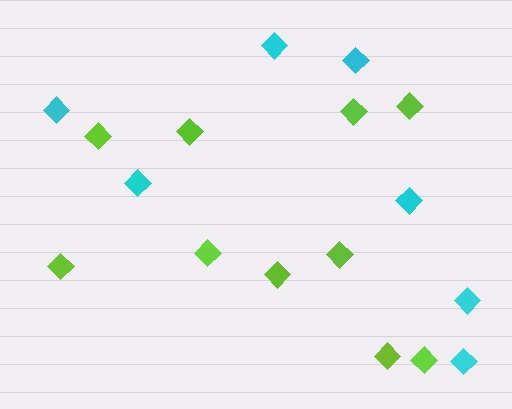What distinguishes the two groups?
There are 2 groups: one group of cyan diamonds (7) and one group of lime diamonds (10).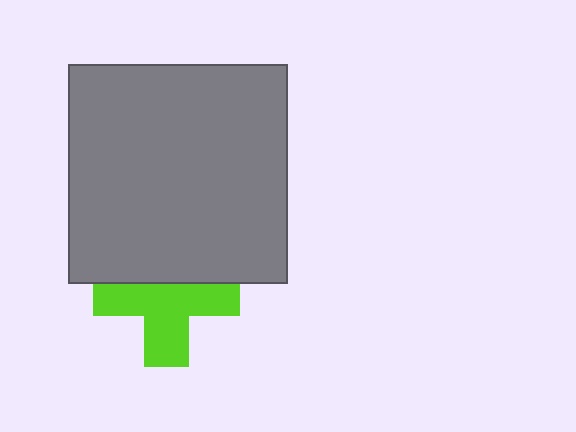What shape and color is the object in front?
The object in front is a gray square.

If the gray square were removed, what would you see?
You would see the complete lime cross.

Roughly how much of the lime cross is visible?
About half of it is visible (roughly 64%).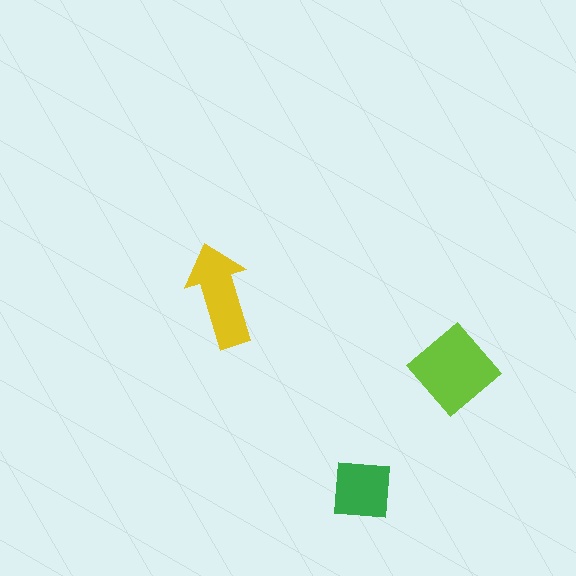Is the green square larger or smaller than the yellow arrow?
Smaller.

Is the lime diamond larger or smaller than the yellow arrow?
Larger.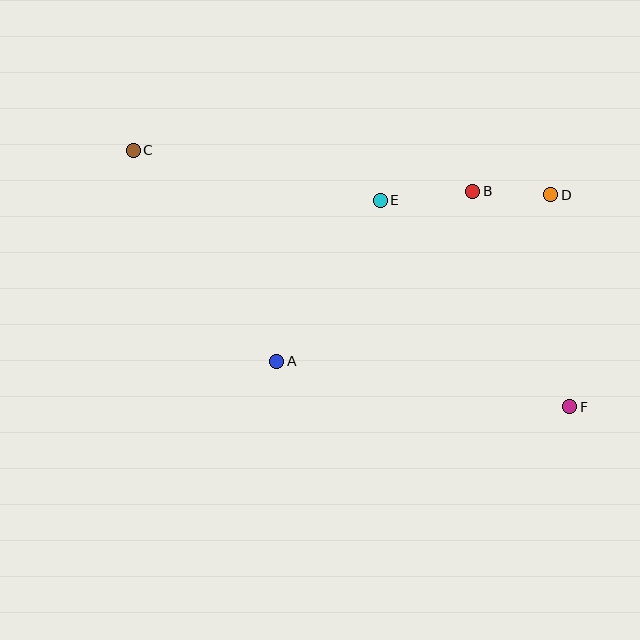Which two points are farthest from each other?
Points C and F are farthest from each other.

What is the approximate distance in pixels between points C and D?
The distance between C and D is approximately 420 pixels.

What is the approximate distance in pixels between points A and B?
The distance between A and B is approximately 259 pixels.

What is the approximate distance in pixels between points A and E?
The distance between A and E is approximately 192 pixels.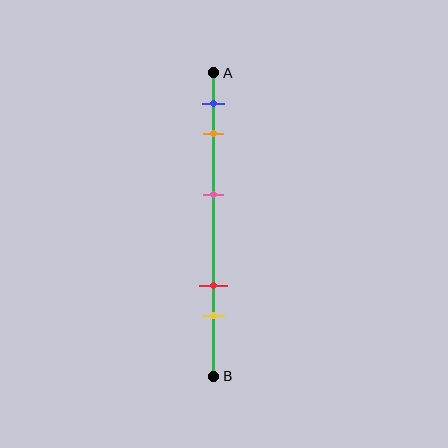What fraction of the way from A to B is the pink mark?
The pink mark is approximately 40% (0.4) of the way from A to B.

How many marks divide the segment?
There are 5 marks dividing the segment.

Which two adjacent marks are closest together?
The blue and orange marks are the closest adjacent pair.